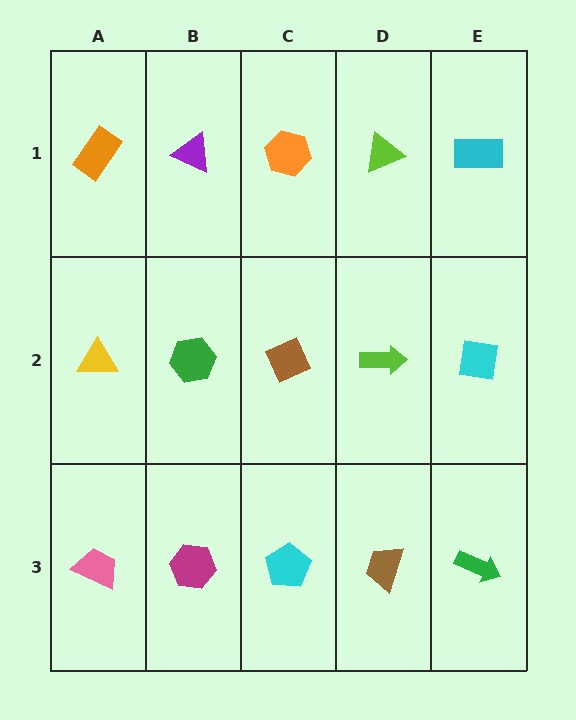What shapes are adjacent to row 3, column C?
A brown diamond (row 2, column C), a magenta hexagon (row 3, column B), a brown trapezoid (row 3, column D).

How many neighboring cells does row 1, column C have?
3.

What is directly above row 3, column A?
A yellow triangle.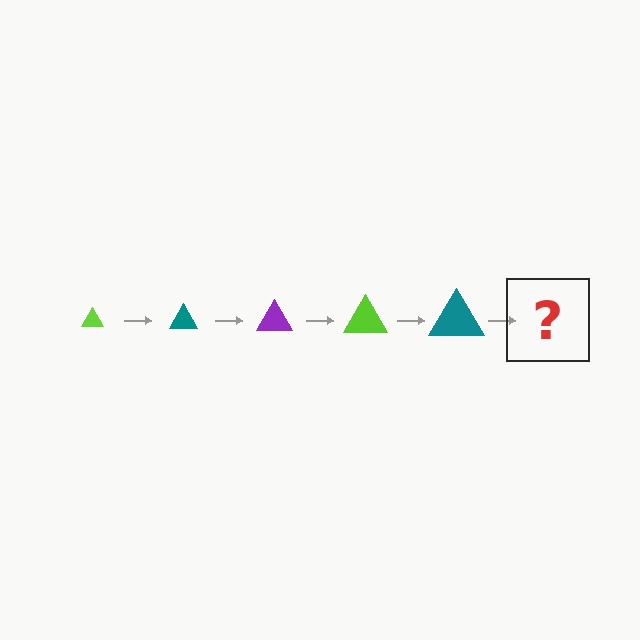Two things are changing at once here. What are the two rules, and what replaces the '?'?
The two rules are that the triangle grows larger each step and the color cycles through lime, teal, and purple. The '?' should be a purple triangle, larger than the previous one.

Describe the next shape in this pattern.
It should be a purple triangle, larger than the previous one.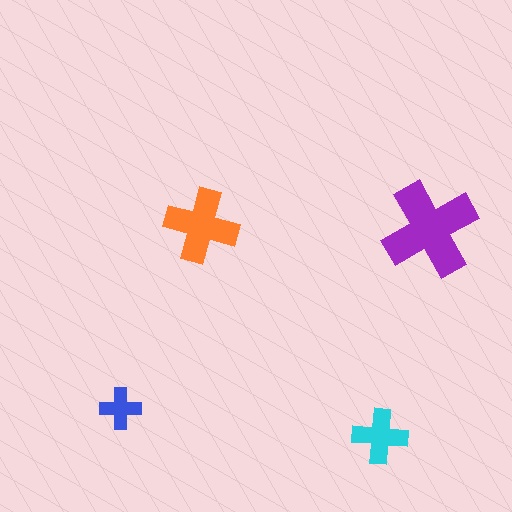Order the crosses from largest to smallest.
the purple one, the orange one, the cyan one, the blue one.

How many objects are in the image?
There are 4 objects in the image.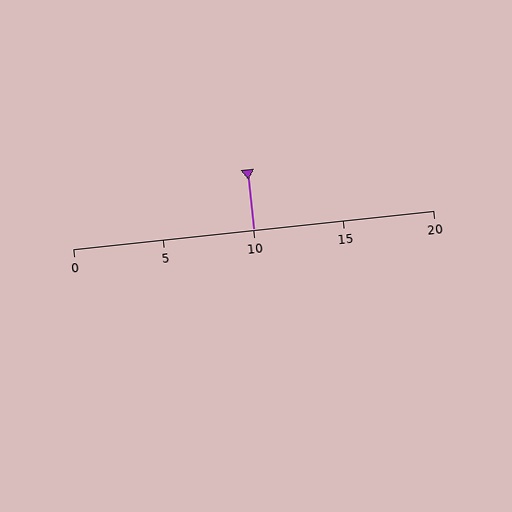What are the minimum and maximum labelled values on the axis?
The axis runs from 0 to 20.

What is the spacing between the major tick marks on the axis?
The major ticks are spaced 5 apart.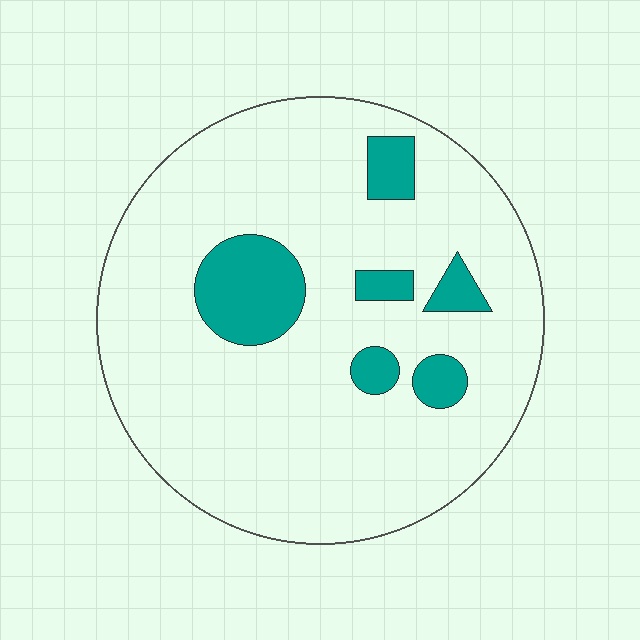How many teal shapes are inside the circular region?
6.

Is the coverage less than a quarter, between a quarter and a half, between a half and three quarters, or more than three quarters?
Less than a quarter.